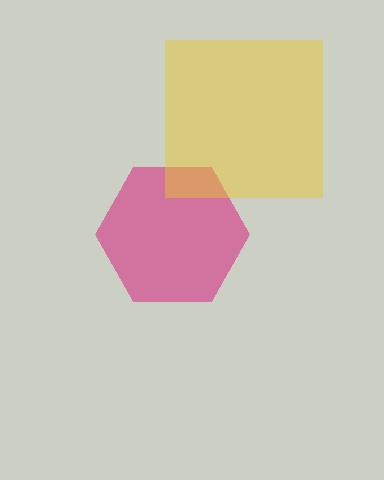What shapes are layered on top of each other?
The layered shapes are: a magenta hexagon, a yellow square.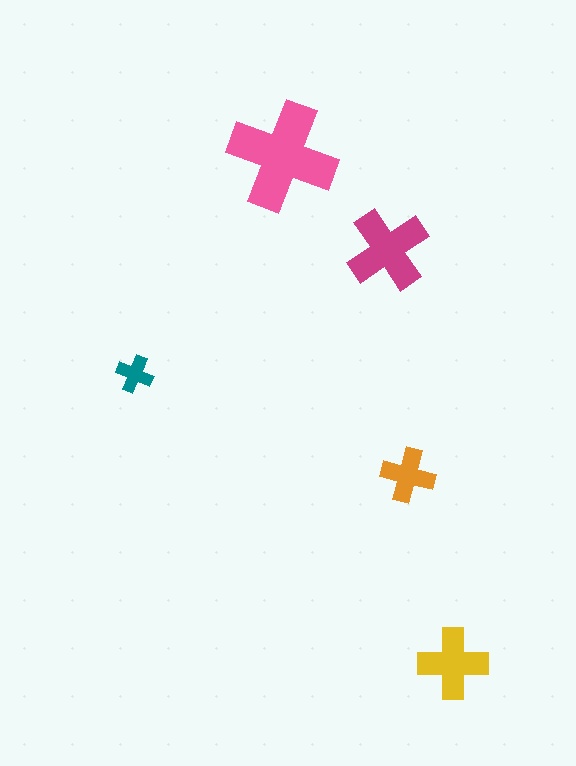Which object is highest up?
The pink cross is topmost.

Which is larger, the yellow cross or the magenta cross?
The magenta one.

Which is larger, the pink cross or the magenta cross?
The pink one.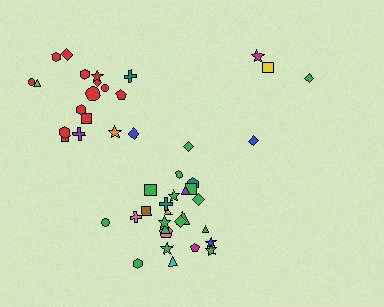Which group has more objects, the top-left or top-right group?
The top-left group.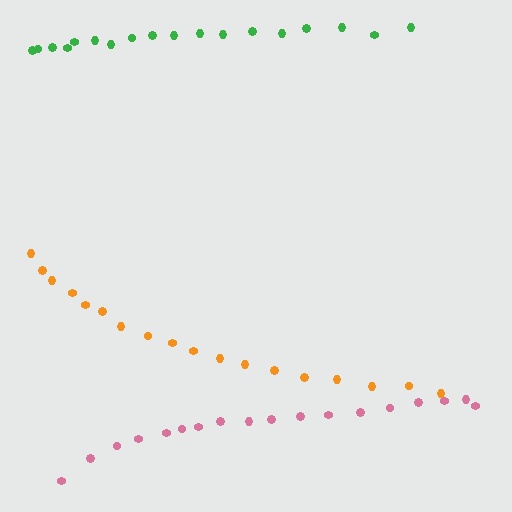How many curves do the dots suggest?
There are 3 distinct paths.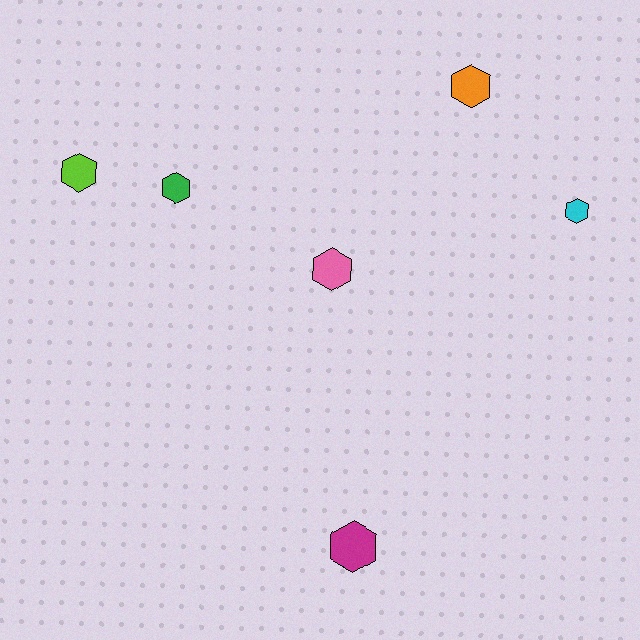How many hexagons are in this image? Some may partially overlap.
There are 6 hexagons.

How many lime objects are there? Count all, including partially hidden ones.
There is 1 lime object.